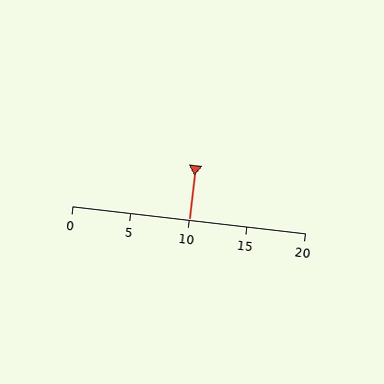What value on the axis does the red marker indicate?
The marker indicates approximately 10.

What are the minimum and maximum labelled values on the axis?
The axis runs from 0 to 20.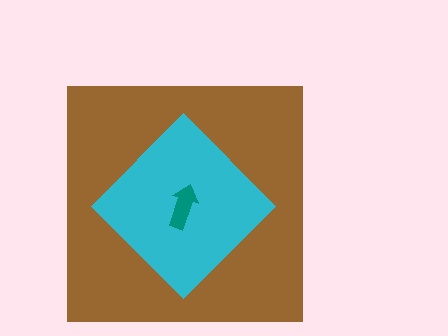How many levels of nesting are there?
3.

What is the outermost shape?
The brown square.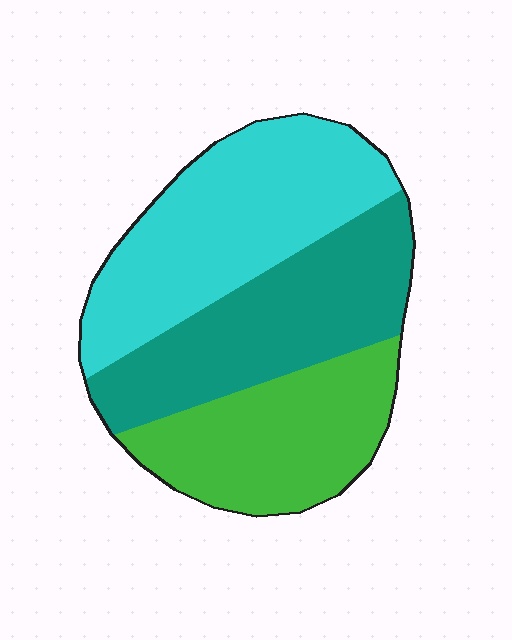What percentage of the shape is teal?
Teal takes up about one third (1/3) of the shape.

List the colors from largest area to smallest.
From largest to smallest: cyan, teal, green.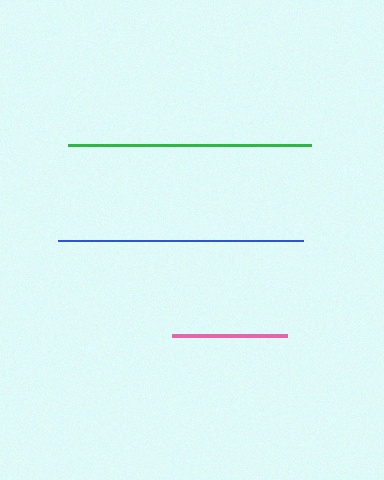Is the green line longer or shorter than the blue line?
The blue line is longer than the green line.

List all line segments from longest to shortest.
From longest to shortest: blue, green, pink.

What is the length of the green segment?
The green segment is approximately 243 pixels long.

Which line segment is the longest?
The blue line is the longest at approximately 245 pixels.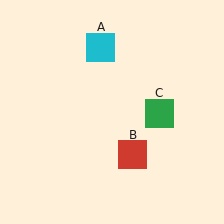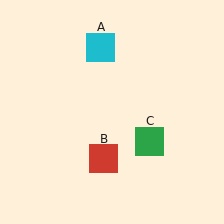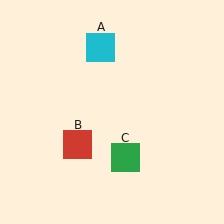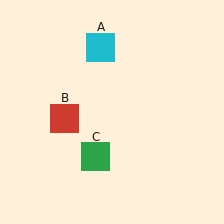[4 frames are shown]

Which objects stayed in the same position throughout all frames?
Cyan square (object A) remained stationary.